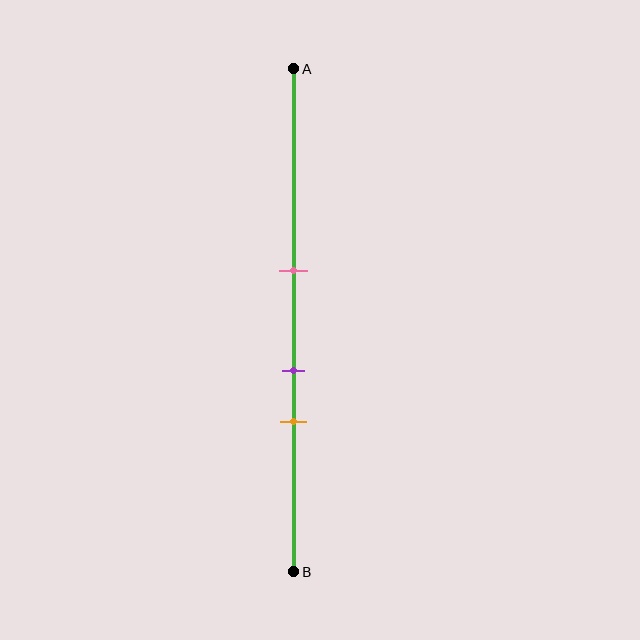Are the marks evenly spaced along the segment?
Yes, the marks are approximately evenly spaced.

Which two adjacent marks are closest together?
The purple and orange marks are the closest adjacent pair.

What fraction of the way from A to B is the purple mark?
The purple mark is approximately 60% (0.6) of the way from A to B.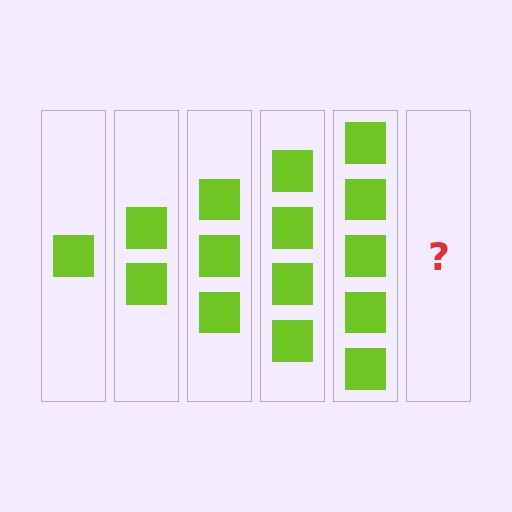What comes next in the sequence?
The next element should be 6 squares.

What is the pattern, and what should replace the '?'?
The pattern is that each step adds one more square. The '?' should be 6 squares.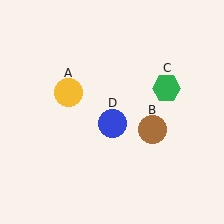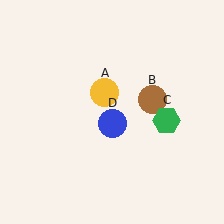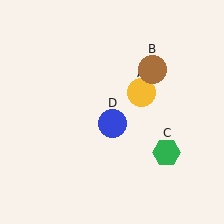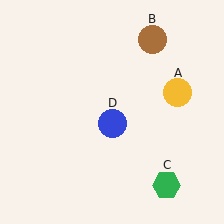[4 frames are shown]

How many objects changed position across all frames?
3 objects changed position: yellow circle (object A), brown circle (object B), green hexagon (object C).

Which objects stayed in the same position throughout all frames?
Blue circle (object D) remained stationary.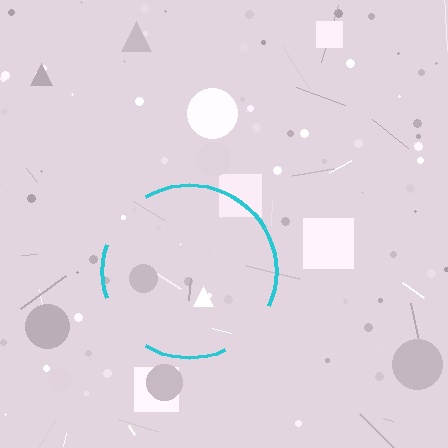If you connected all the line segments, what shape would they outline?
They would outline a circle.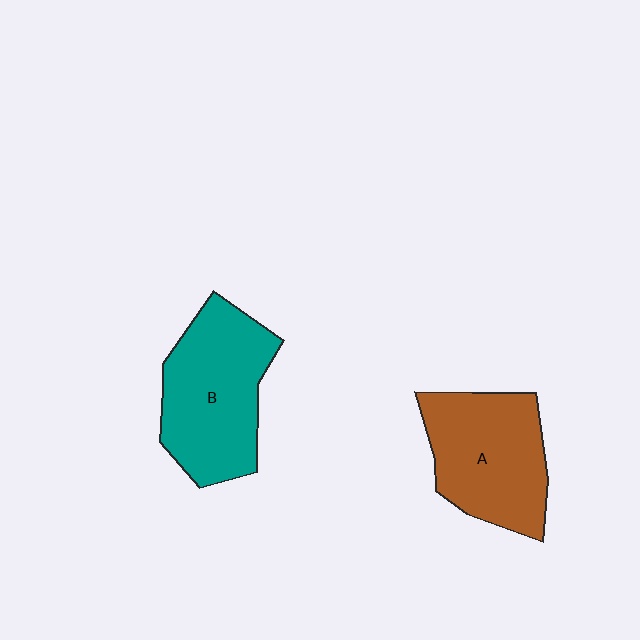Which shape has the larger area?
Shape B (teal).